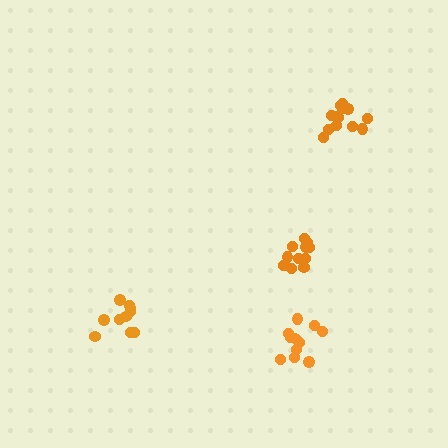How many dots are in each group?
Group 1: 11 dots, Group 2: 13 dots, Group 3: 10 dots, Group 4: 12 dots (46 total).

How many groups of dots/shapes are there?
There are 4 groups.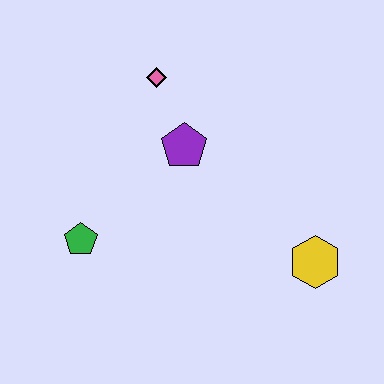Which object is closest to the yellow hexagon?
The purple pentagon is closest to the yellow hexagon.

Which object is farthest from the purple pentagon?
The yellow hexagon is farthest from the purple pentagon.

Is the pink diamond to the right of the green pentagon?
Yes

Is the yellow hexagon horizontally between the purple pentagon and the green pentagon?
No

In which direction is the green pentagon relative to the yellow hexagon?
The green pentagon is to the left of the yellow hexagon.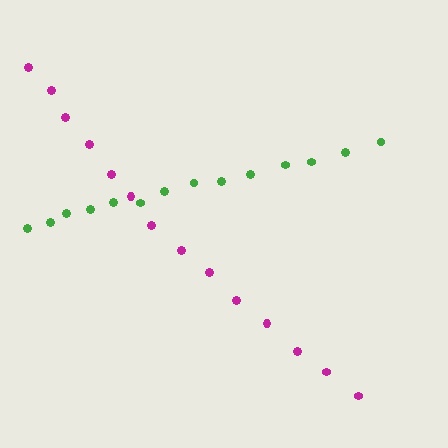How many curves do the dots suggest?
There are 2 distinct paths.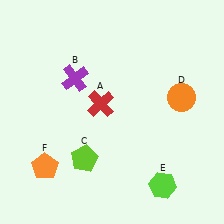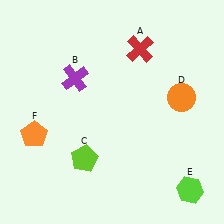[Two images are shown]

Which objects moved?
The objects that moved are: the red cross (A), the lime hexagon (E), the orange pentagon (F).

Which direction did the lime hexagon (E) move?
The lime hexagon (E) moved right.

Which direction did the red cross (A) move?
The red cross (A) moved up.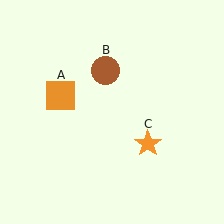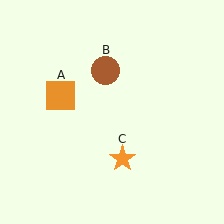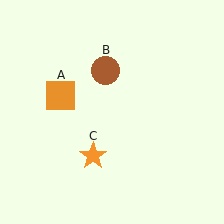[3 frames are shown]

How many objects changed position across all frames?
1 object changed position: orange star (object C).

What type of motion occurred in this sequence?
The orange star (object C) rotated clockwise around the center of the scene.